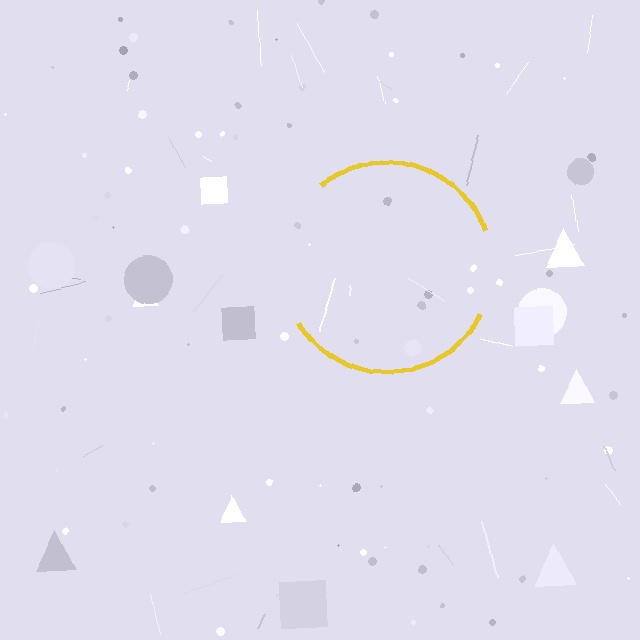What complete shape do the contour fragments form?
The contour fragments form a circle.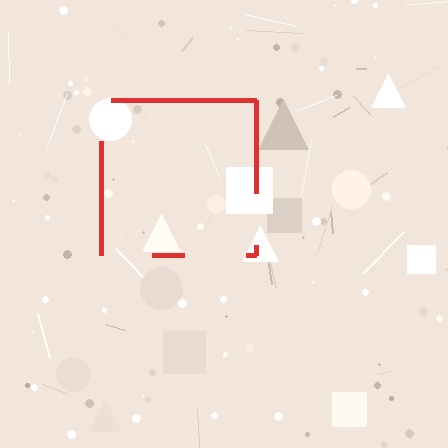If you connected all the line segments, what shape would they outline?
They would outline a square.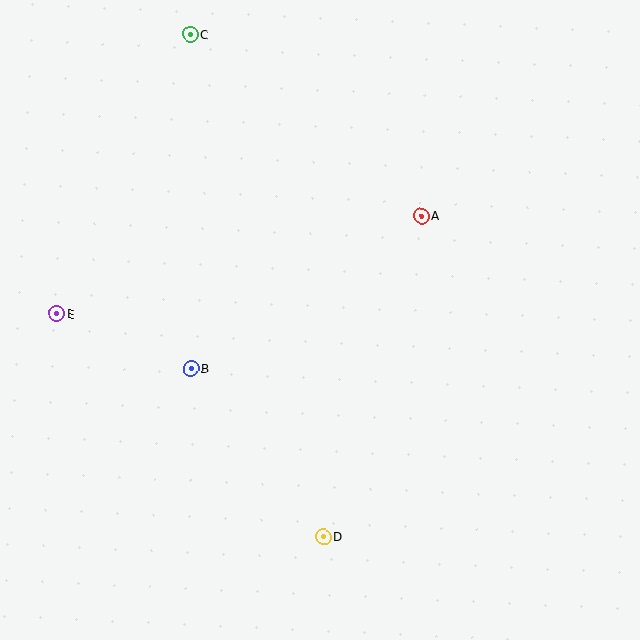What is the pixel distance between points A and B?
The distance between A and B is 276 pixels.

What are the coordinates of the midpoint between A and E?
The midpoint between A and E is at (239, 265).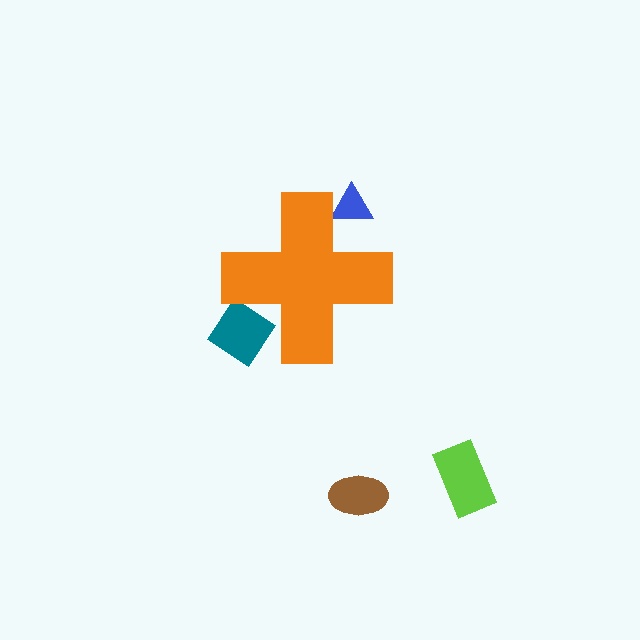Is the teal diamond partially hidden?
Yes, the teal diamond is partially hidden behind the orange cross.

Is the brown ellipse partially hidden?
No, the brown ellipse is fully visible.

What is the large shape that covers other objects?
An orange cross.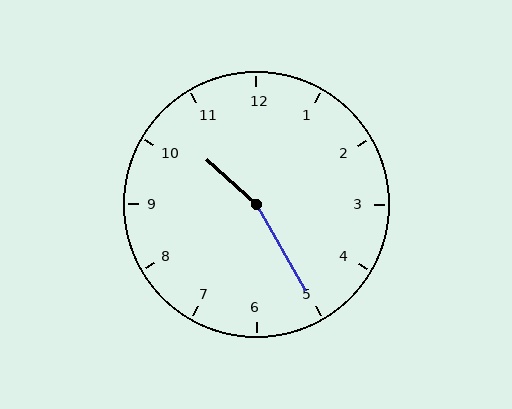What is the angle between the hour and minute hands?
Approximately 162 degrees.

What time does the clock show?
10:25.